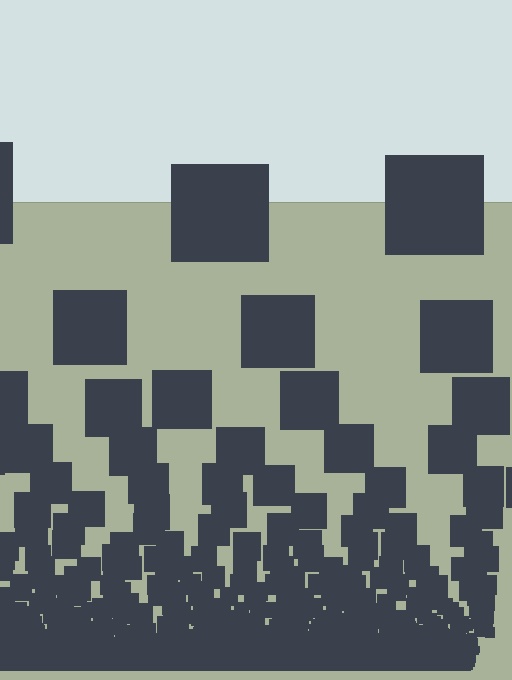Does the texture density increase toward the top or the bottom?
Density increases toward the bottom.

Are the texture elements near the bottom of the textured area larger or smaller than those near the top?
Smaller. The gradient is inverted — elements near the bottom are smaller and denser.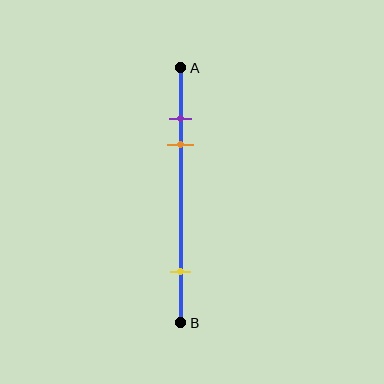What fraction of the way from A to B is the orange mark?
The orange mark is approximately 30% (0.3) of the way from A to B.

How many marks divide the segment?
There are 3 marks dividing the segment.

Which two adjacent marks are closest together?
The purple and orange marks are the closest adjacent pair.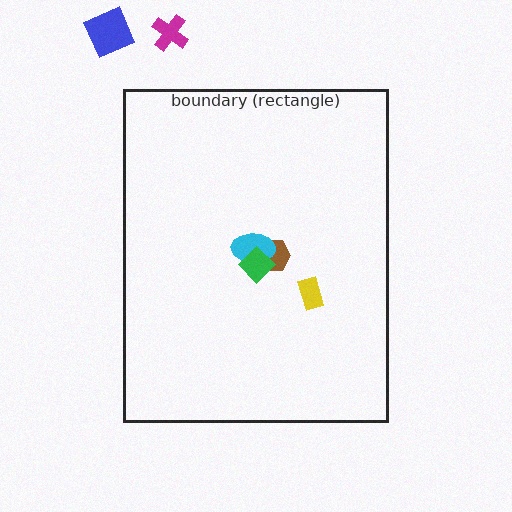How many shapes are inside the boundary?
4 inside, 2 outside.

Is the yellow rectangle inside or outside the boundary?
Inside.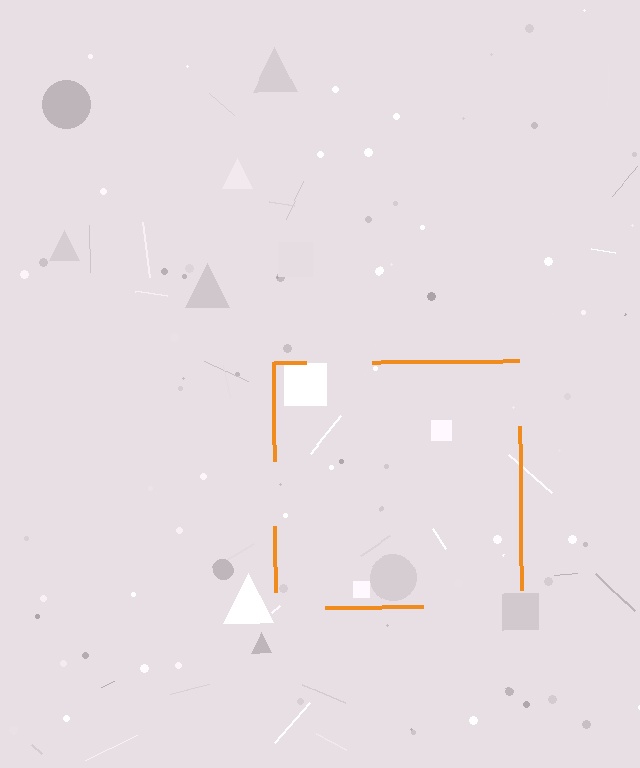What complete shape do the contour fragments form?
The contour fragments form a square.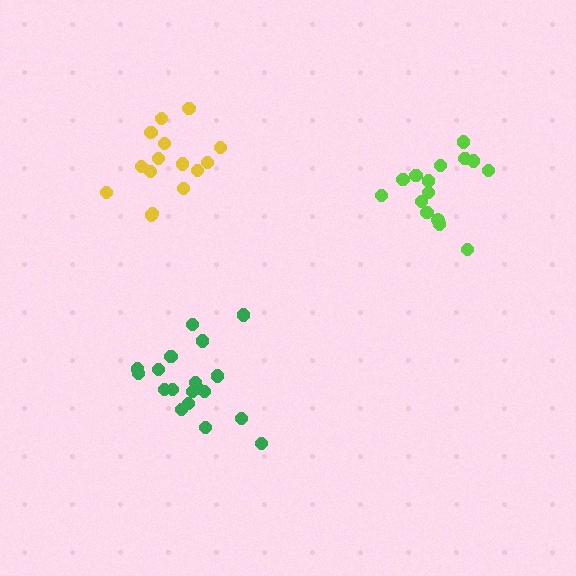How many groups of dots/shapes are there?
There are 3 groups.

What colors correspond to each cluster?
The clusters are colored: green, lime, yellow.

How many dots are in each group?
Group 1: 19 dots, Group 2: 15 dots, Group 3: 15 dots (49 total).